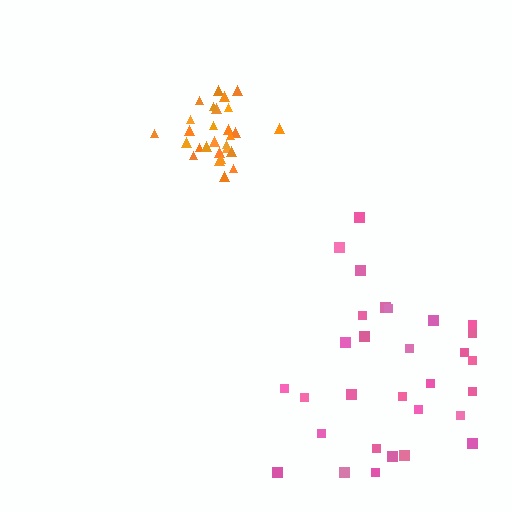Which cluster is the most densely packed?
Orange.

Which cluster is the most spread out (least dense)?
Pink.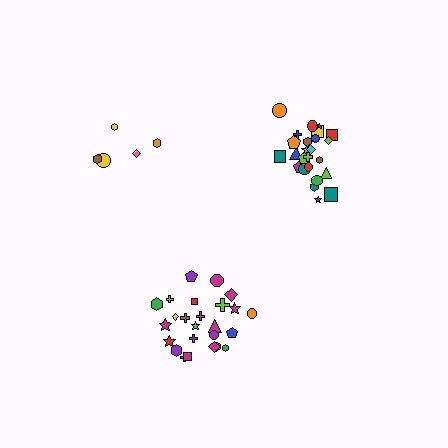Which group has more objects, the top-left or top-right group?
The top-right group.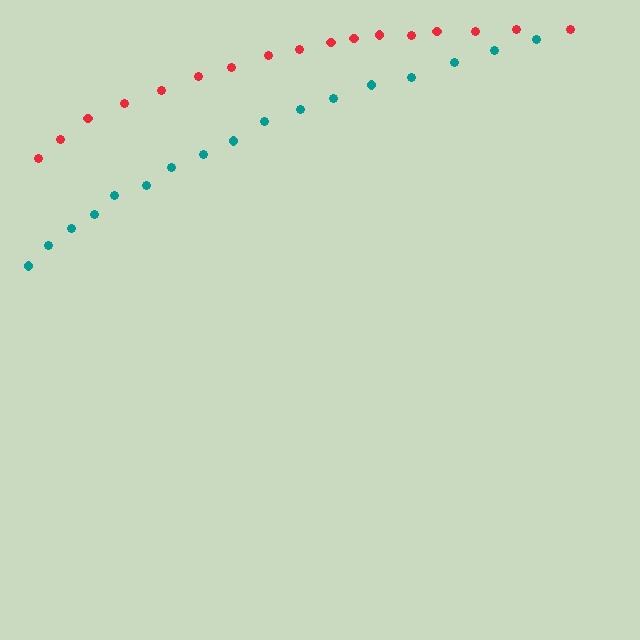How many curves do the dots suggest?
There are 2 distinct paths.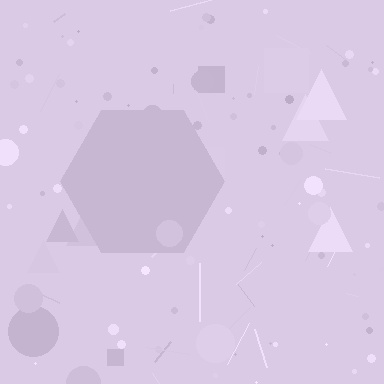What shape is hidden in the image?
A hexagon is hidden in the image.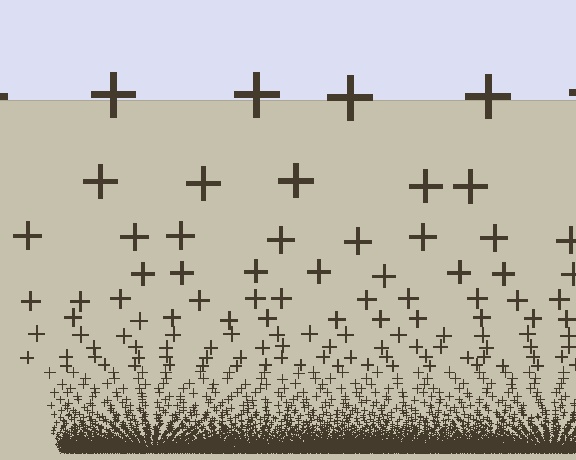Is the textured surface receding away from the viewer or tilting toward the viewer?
The surface appears to tilt toward the viewer. Texture elements get larger and sparser toward the top.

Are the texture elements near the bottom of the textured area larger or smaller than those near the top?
Smaller. The gradient is inverted — elements near the bottom are smaller and denser.